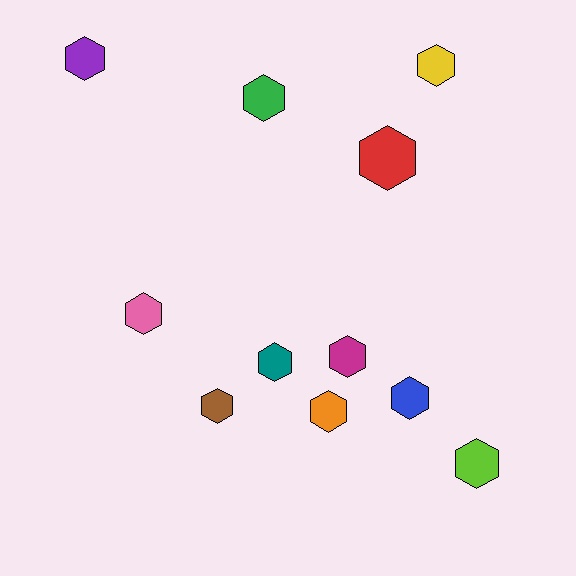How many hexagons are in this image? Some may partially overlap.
There are 11 hexagons.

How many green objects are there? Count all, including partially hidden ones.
There is 1 green object.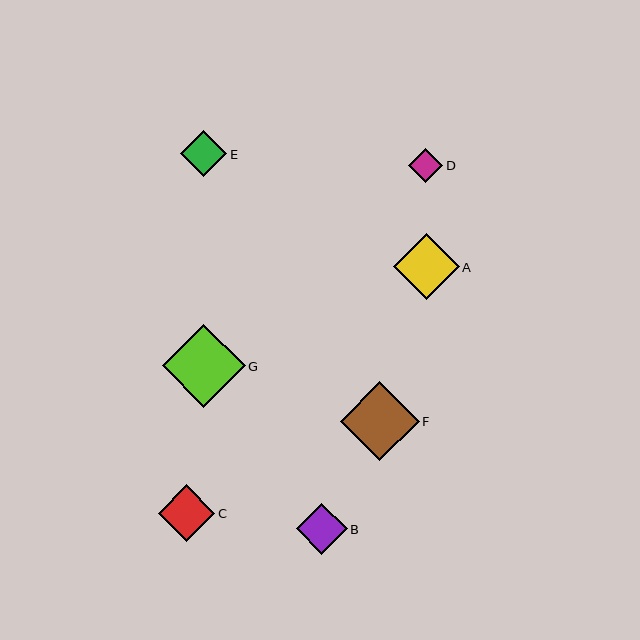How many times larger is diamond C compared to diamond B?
Diamond C is approximately 1.1 times the size of diamond B.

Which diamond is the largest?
Diamond G is the largest with a size of approximately 83 pixels.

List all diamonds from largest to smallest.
From largest to smallest: G, F, A, C, B, E, D.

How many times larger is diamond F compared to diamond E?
Diamond F is approximately 1.7 times the size of diamond E.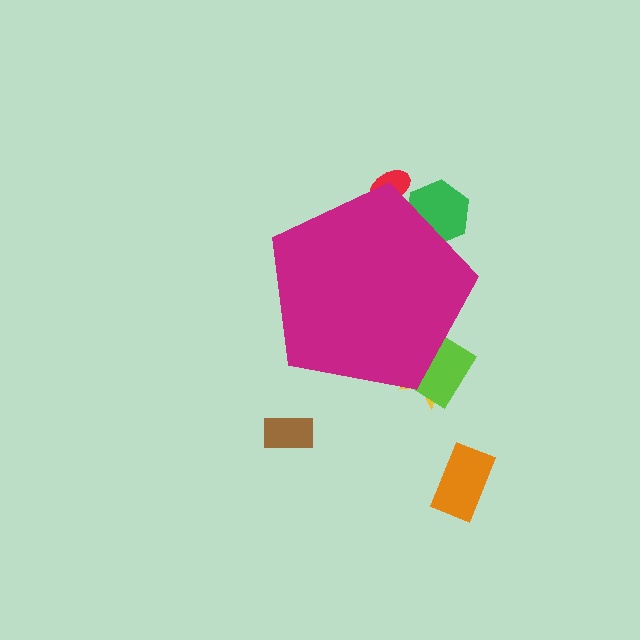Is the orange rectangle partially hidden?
No, the orange rectangle is fully visible.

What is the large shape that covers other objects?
A magenta pentagon.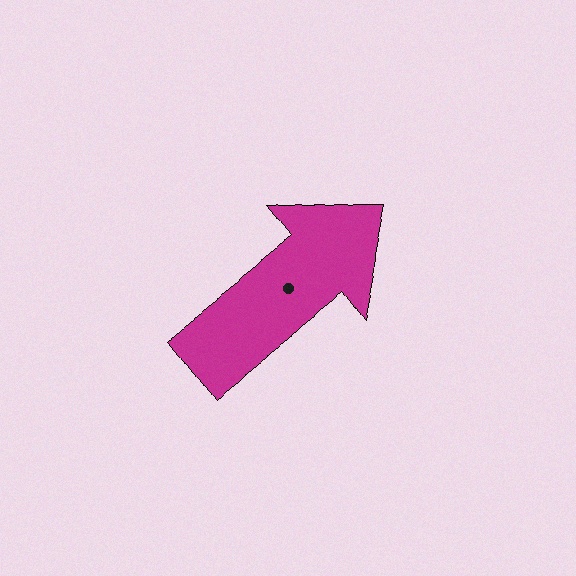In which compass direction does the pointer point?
Northeast.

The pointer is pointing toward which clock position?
Roughly 2 o'clock.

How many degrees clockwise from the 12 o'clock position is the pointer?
Approximately 52 degrees.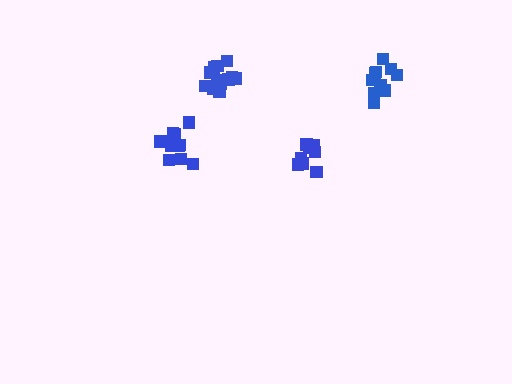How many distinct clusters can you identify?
There are 4 distinct clusters.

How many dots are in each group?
Group 1: 13 dots, Group 2: 11 dots, Group 3: 9 dots, Group 4: 10 dots (43 total).